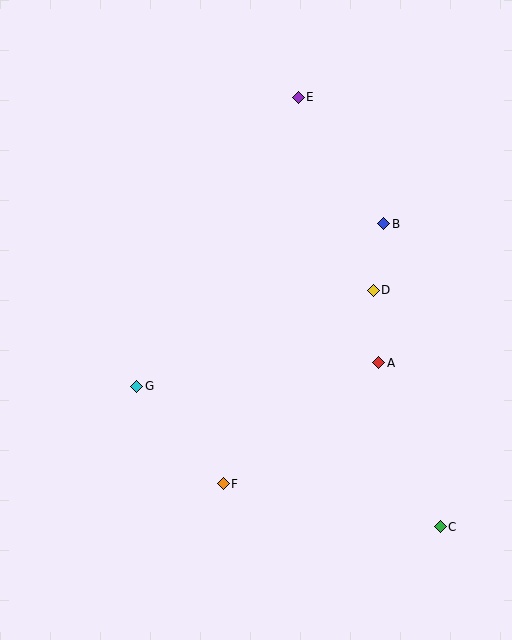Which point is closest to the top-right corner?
Point E is closest to the top-right corner.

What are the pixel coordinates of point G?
Point G is at (137, 386).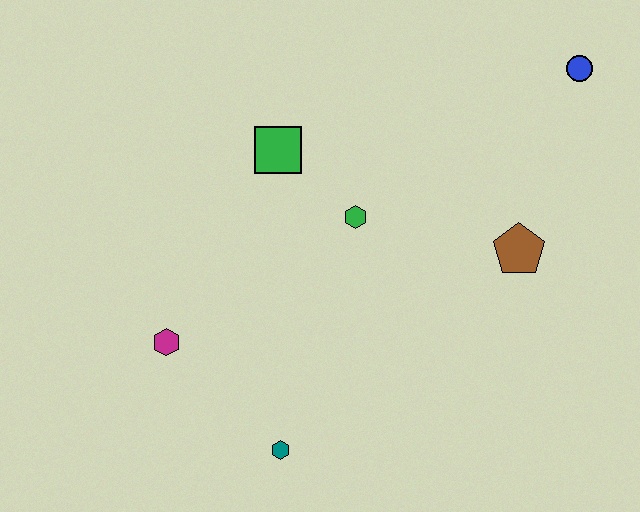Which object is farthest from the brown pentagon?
The magenta hexagon is farthest from the brown pentagon.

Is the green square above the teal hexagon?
Yes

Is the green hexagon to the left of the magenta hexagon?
No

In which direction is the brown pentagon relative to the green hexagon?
The brown pentagon is to the right of the green hexagon.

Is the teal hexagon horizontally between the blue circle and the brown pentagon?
No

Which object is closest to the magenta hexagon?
The teal hexagon is closest to the magenta hexagon.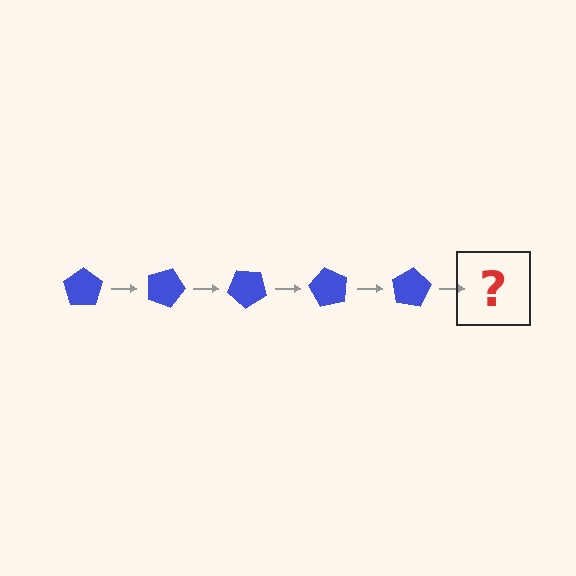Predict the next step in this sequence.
The next step is a blue pentagon rotated 100 degrees.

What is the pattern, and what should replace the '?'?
The pattern is that the pentagon rotates 20 degrees each step. The '?' should be a blue pentagon rotated 100 degrees.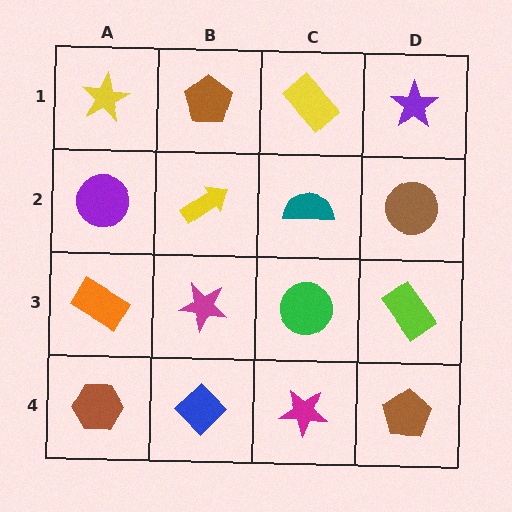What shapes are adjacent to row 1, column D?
A brown circle (row 2, column D), a yellow rectangle (row 1, column C).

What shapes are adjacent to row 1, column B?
A yellow arrow (row 2, column B), a yellow star (row 1, column A), a yellow rectangle (row 1, column C).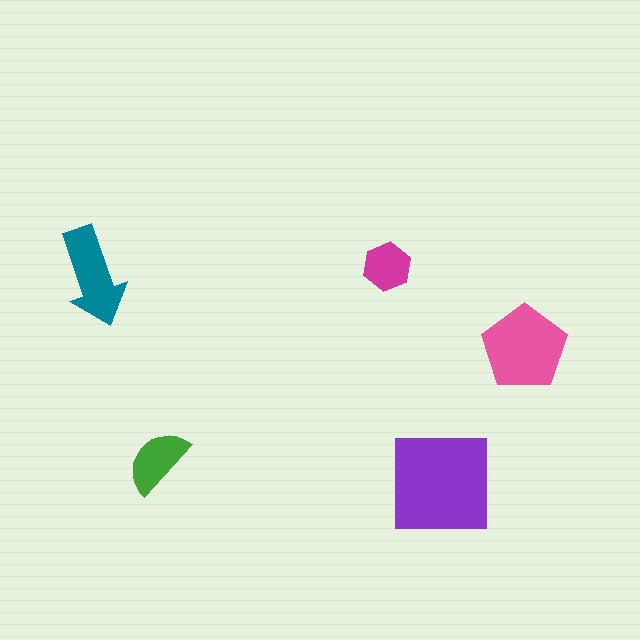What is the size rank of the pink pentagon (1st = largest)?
2nd.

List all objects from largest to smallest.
The purple square, the pink pentagon, the teal arrow, the green semicircle, the magenta hexagon.